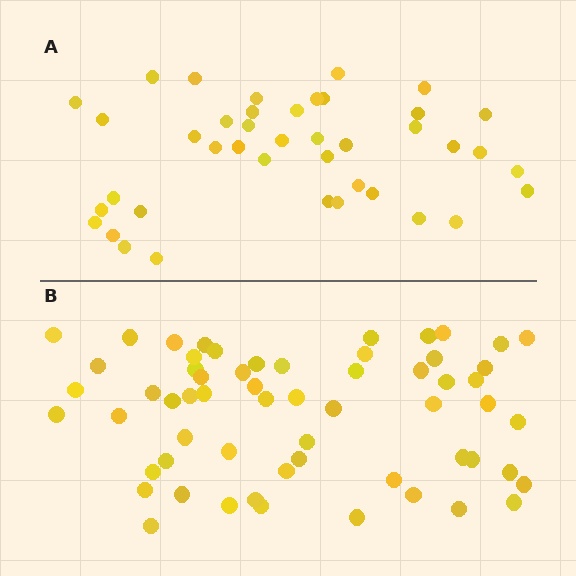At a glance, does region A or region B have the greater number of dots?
Region B (the bottom region) has more dots.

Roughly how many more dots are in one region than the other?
Region B has approximately 20 more dots than region A.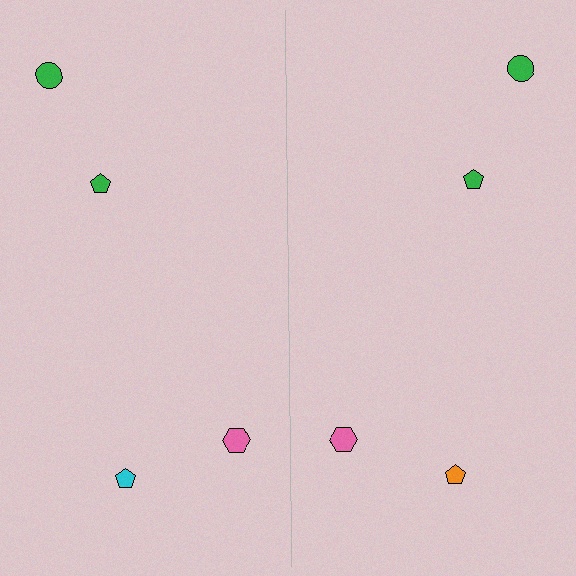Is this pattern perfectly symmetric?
No, the pattern is not perfectly symmetric. The orange pentagon on the right side breaks the symmetry — its mirror counterpart is cyan.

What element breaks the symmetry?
The orange pentagon on the right side breaks the symmetry — its mirror counterpart is cyan.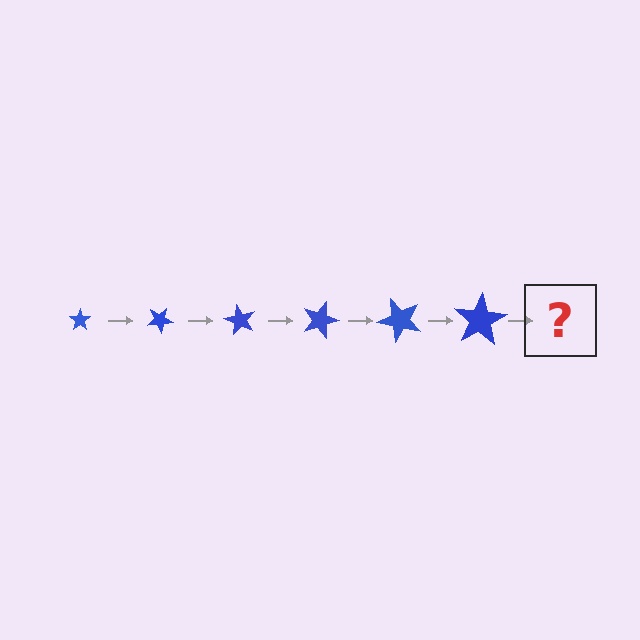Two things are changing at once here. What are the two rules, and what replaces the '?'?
The two rules are that the star grows larger each step and it rotates 30 degrees each step. The '?' should be a star, larger than the previous one and rotated 180 degrees from the start.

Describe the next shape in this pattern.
It should be a star, larger than the previous one and rotated 180 degrees from the start.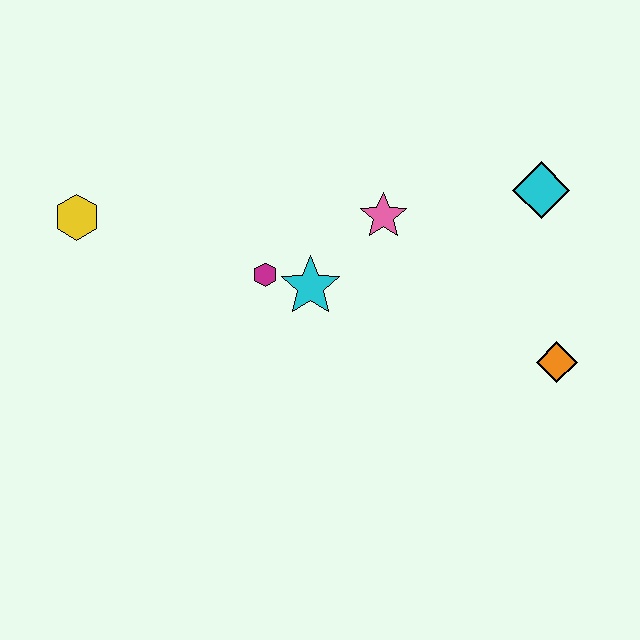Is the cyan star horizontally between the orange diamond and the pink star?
No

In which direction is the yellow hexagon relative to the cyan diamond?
The yellow hexagon is to the left of the cyan diamond.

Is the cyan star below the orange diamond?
No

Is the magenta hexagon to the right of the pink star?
No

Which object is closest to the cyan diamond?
The pink star is closest to the cyan diamond.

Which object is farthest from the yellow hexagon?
The orange diamond is farthest from the yellow hexagon.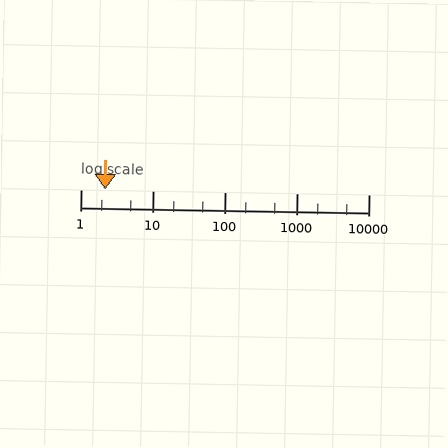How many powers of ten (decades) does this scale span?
The scale spans 4 decades, from 1 to 10000.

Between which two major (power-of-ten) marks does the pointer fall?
The pointer is between 1 and 10.